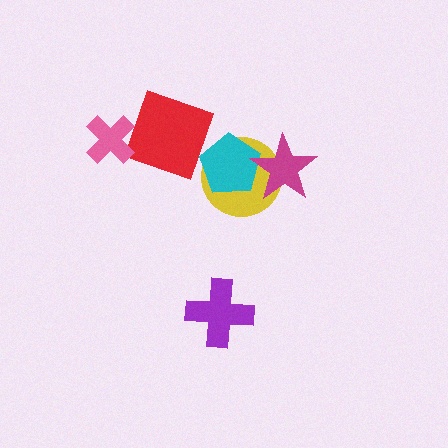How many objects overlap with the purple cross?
0 objects overlap with the purple cross.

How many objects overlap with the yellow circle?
2 objects overlap with the yellow circle.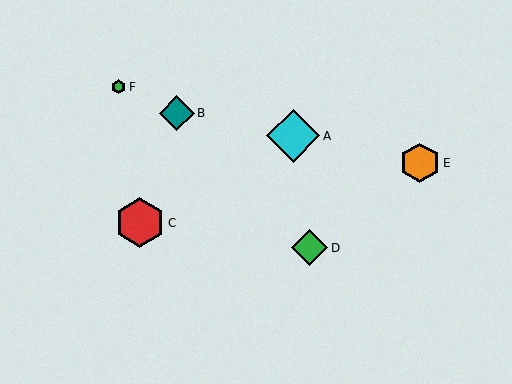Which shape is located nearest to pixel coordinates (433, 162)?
The orange hexagon (labeled E) at (420, 163) is nearest to that location.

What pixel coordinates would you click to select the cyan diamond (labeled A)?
Click at (293, 136) to select the cyan diamond A.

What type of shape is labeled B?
Shape B is a teal diamond.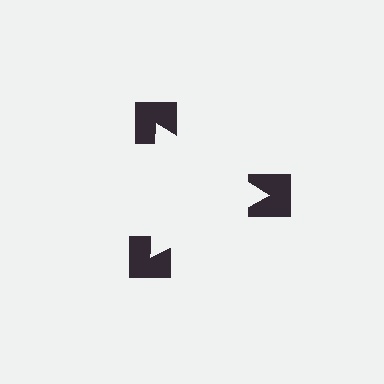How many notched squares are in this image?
There are 3 — one at each vertex of the illusory triangle.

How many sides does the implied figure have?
3 sides.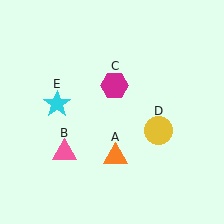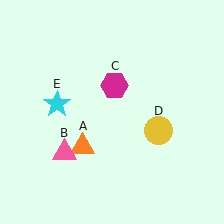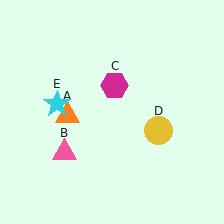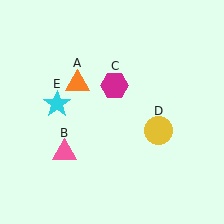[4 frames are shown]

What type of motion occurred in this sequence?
The orange triangle (object A) rotated clockwise around the center of the scene.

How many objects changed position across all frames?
1 object changed position: orange triangle (object A).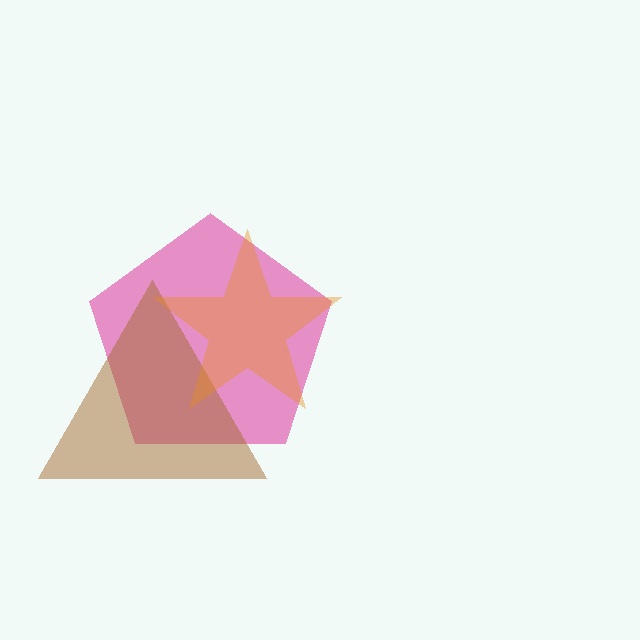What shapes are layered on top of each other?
The layered shapes are: a pink pentagon, a brown triangle, an orange star.